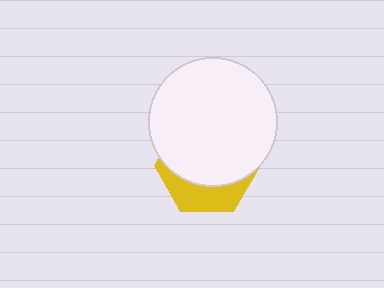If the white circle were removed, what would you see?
You would see the complete yellow hexagon.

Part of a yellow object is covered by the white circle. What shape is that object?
It is a hexagon.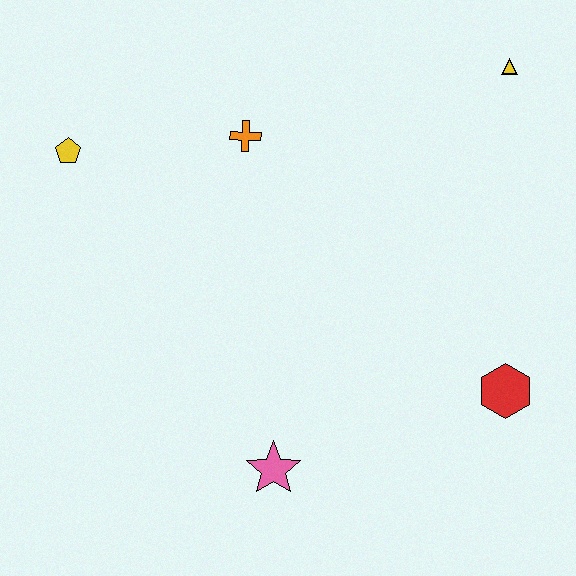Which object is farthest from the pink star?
The yellow triangle is farthest from the pink star.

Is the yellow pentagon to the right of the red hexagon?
No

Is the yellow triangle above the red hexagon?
Yes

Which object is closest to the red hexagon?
The pink star is closest to the red hexagon.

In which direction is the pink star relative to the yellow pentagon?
The pink star is below the yellow pentagon.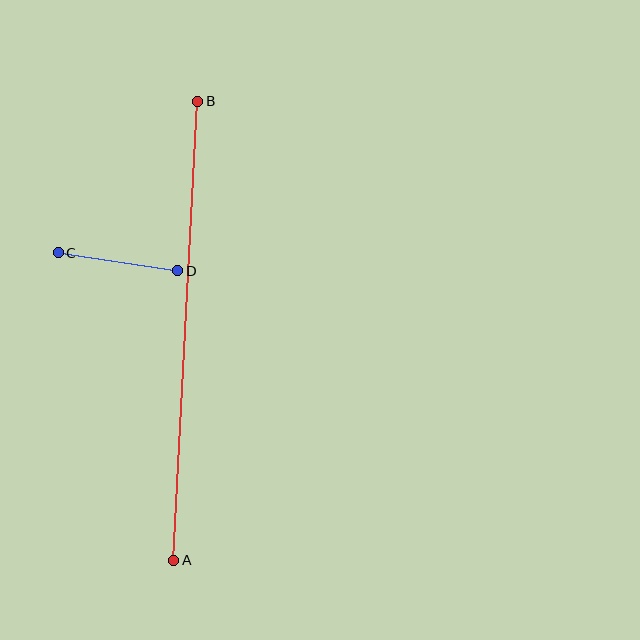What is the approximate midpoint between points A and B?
The midpoint is at approximately (186, 331) pixels.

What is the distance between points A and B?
The distance is approximately 460 pixels.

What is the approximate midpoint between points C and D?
The midpoint is at approximately (118, 262) pixels.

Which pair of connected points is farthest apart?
Points A and B are farthest apart.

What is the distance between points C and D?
The distance is approximately 121 pixels.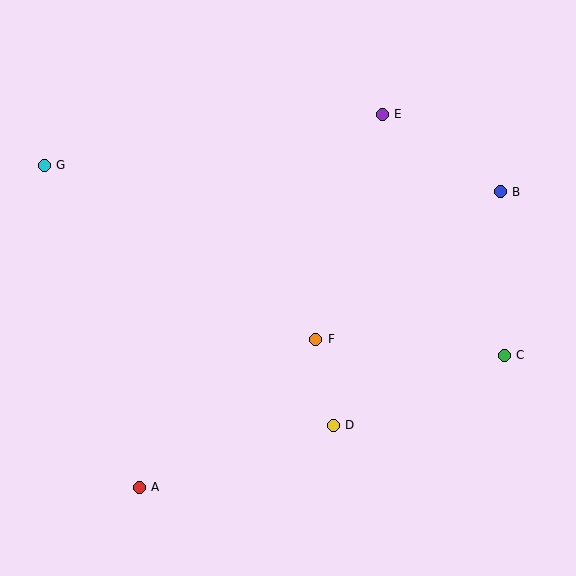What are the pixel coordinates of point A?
Point A is at (139, 487).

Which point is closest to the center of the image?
Point F at (316, 339) is closest to the center.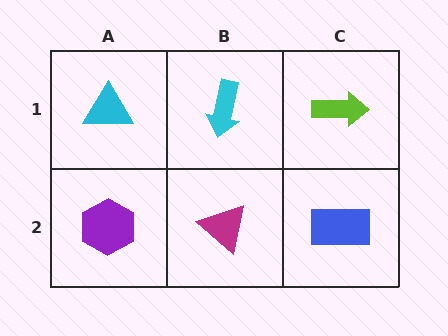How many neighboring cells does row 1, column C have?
2.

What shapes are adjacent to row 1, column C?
A blue rectangle (row 2, column C), a cyan arrow (row 1, column B).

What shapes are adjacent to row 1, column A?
A purple hexagon (row 2, column A), a cyan arrow (row 1, column B).